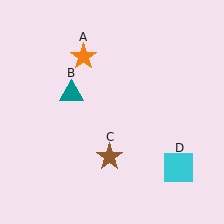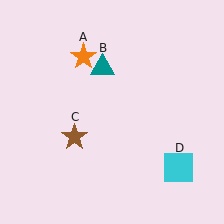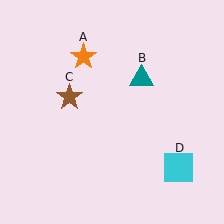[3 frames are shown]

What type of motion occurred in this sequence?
The teal triangle (object B), brown star (object C) rotated clockwise around the center of the scene.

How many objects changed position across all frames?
2 objects changed position: teal triangle (object B), brown star (object C).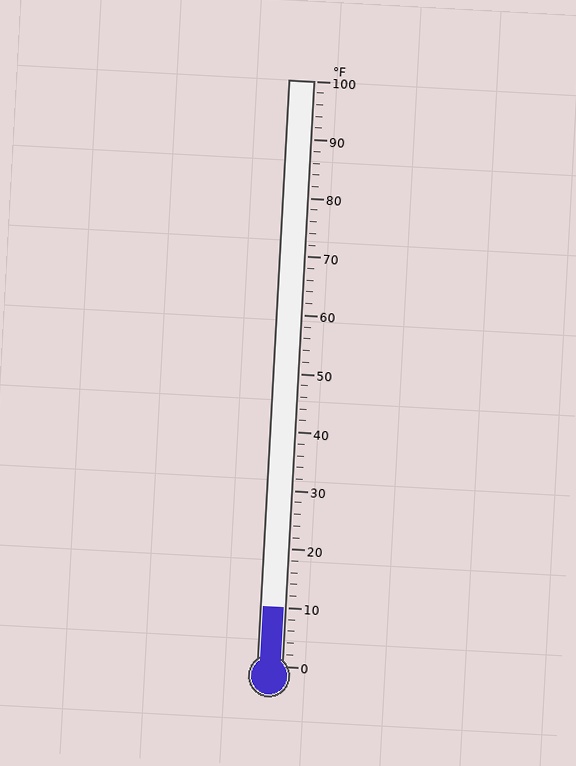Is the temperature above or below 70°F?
The temperature is below 70°F.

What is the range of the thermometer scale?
The thermometer scale ranges from 0°F to 100°F.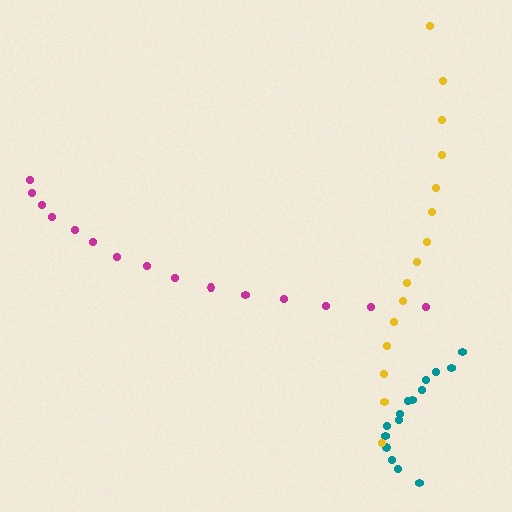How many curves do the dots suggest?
There are 3 distinct paths.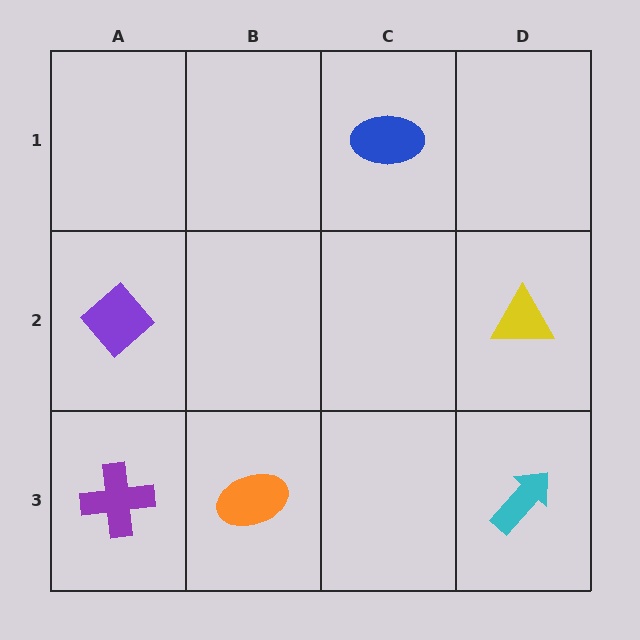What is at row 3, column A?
A purple cross.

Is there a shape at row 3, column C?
No, that cell is empty.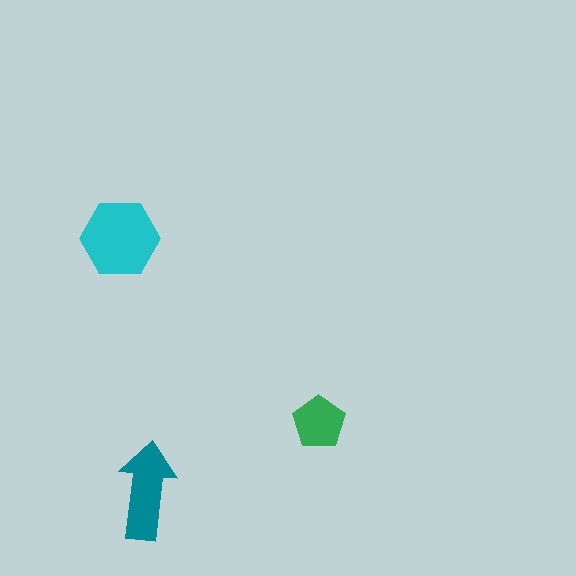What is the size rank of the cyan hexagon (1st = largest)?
1st.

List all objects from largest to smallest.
The cyan hexagon, the teal arrow, the green pentagon.